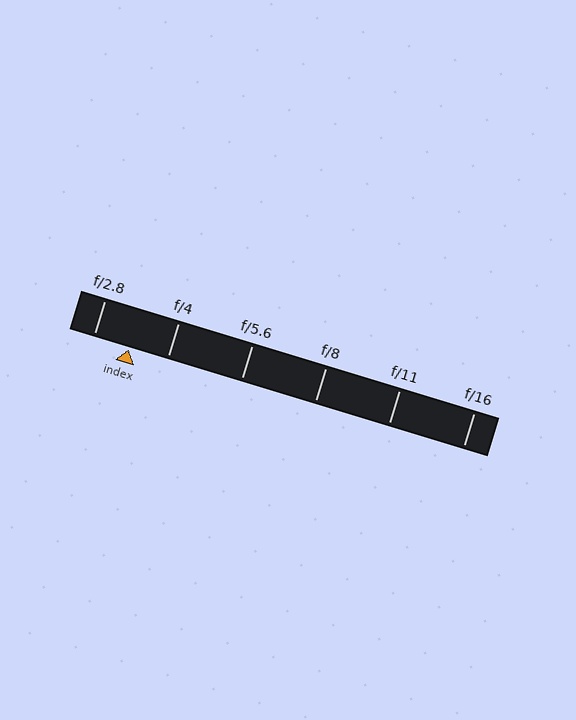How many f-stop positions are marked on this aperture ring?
There are 6 f-stop positions marked.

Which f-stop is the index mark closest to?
The index mark is closest to f/2.8.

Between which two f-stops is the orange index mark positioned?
The index mark is between f/2.8 and f/4.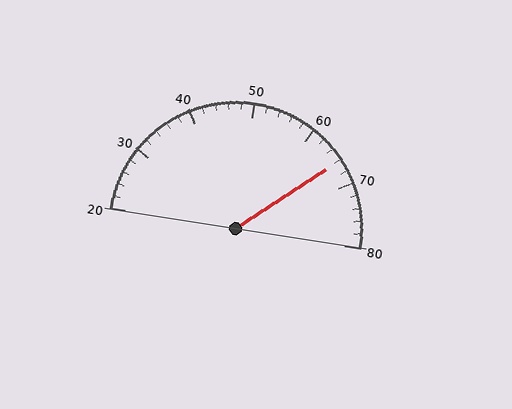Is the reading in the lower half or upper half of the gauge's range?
The reading is in the upper half of the range (20 to 80).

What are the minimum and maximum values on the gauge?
The gauge ranges from 20 to 80.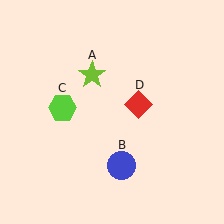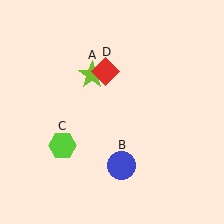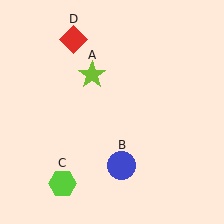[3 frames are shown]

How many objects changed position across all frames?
2 objects changed position: lime hexagon (object C), red diamond (object D).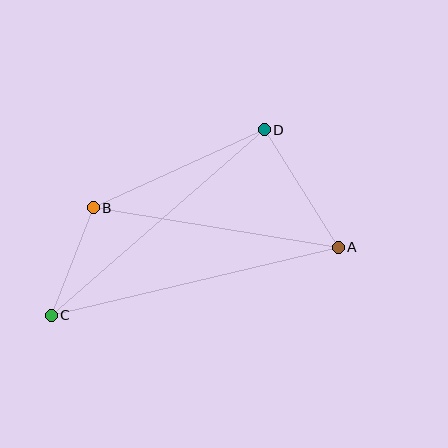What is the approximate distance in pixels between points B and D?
The distance between B and D is approximately 188 pixels.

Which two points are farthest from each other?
Points A and C are farthest from each other.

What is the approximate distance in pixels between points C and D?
The distance between C and D is approximately 283 pixels.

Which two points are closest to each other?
Points B and C are closest to each other.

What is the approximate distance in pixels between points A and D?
The distance between A and D is approximately 139 pixels.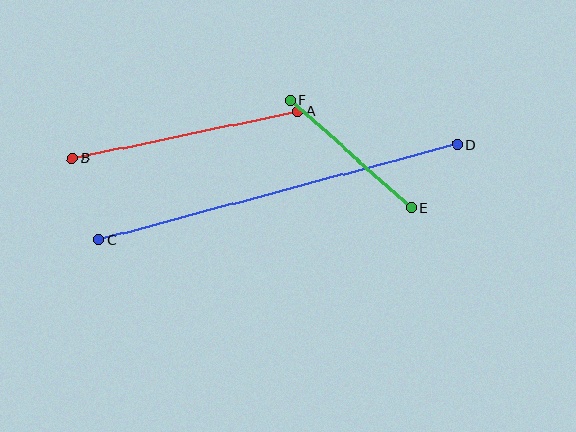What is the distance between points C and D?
The distance is approximately 371 pixels.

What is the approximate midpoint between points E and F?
The midpoint is at approximately (351, 154) pixels.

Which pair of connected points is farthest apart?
Points C and D are farthest apart.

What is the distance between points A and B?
The distance is approximately 230 pixels.